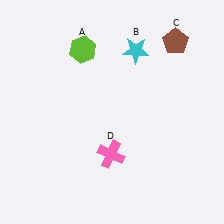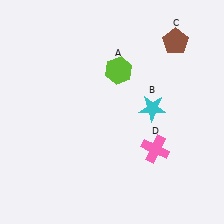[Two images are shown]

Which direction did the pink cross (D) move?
The pink cross (D) moved right.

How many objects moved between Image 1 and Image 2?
3 objects moved between the two images.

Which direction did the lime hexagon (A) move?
The lime hexagon (A) moved right.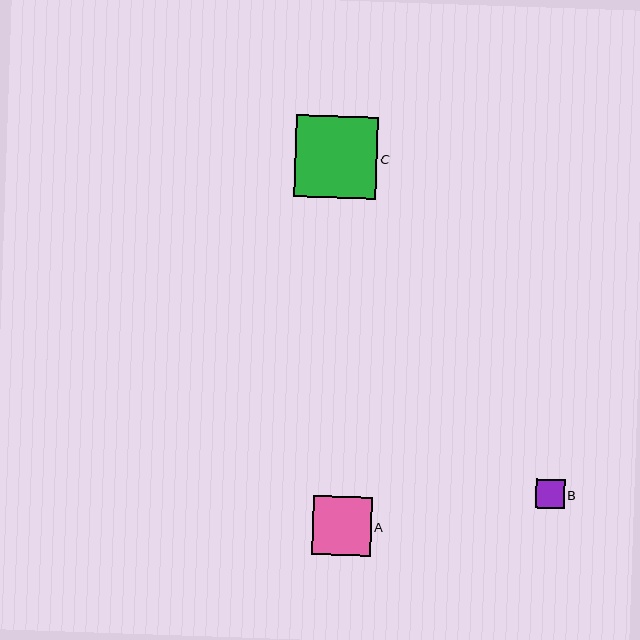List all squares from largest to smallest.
From largest to smallest: C, A, B.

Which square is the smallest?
Square B is the smallest with a size of approximately 29 pixels.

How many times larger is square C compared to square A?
Square C is approximately 1.4 times the size of square A.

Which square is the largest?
Square C is the largest with a size of approximately 82 pixels.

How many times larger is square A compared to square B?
Square A is approximately 2.0 times the size of square B.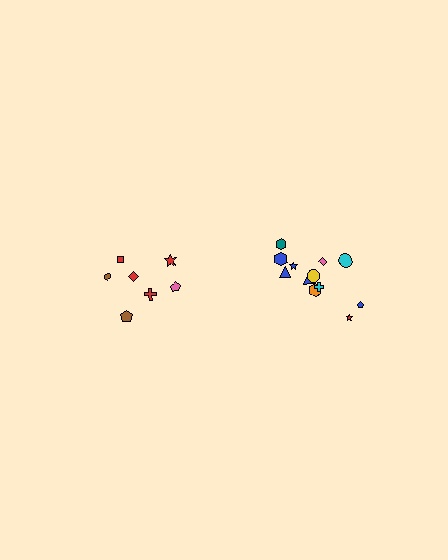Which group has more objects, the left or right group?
The right group.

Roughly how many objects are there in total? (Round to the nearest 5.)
Roughly 20 objects in total.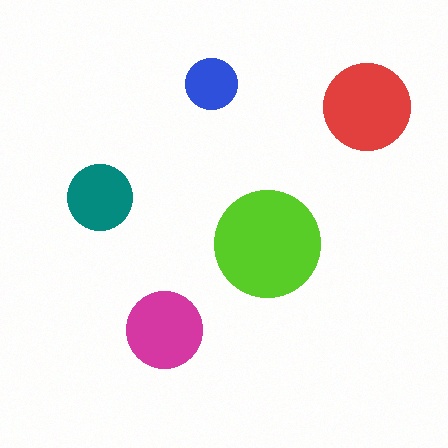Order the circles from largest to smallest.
the lime one, the red one, the magenta one, the teal one, the blue one.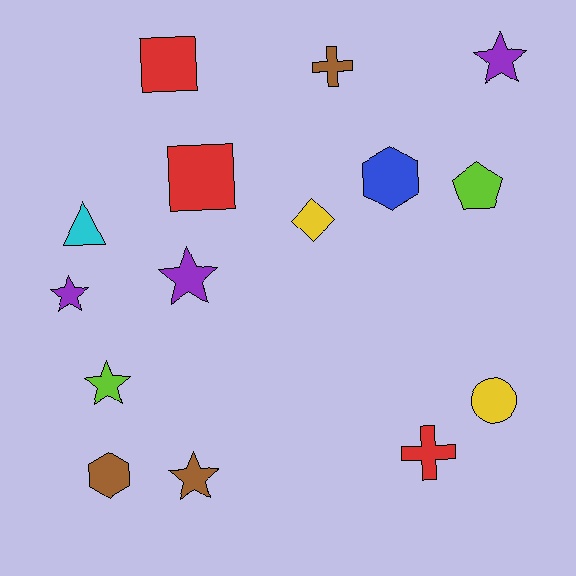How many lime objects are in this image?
There are 2 lime objects.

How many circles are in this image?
There is 1 circle.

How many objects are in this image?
There are 15 objects.